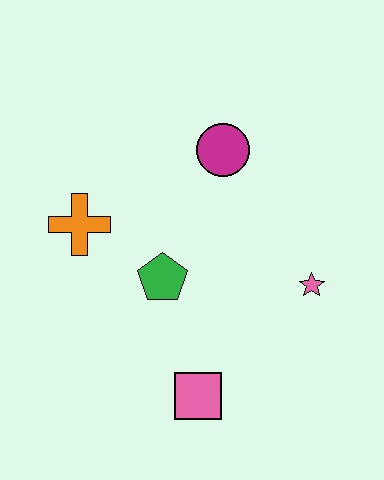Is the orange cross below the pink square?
No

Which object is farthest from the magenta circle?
The pink square is farthest from the magenta circle.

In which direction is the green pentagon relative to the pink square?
The green pentagon is above the pink square.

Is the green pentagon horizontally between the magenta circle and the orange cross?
Yes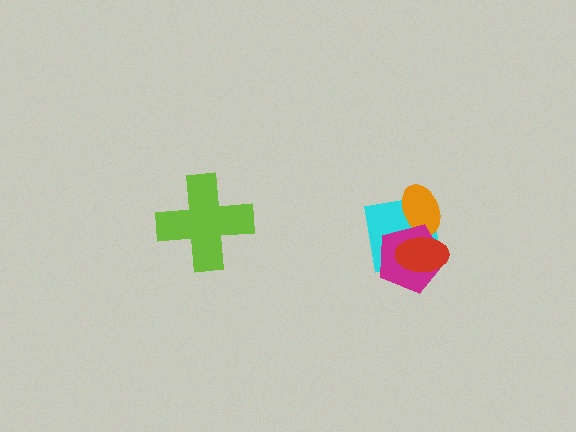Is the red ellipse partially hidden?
No, no other shape covers it.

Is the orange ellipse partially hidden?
Yes, it is partially covered by another shape.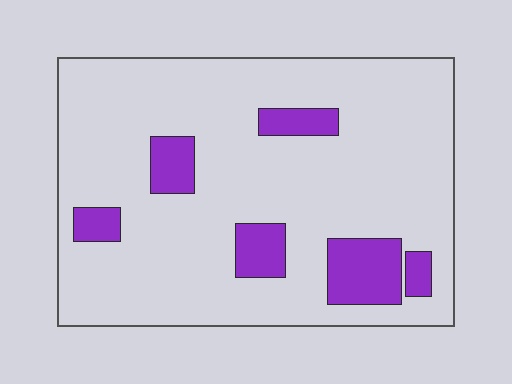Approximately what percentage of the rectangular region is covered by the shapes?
Approximately 15%.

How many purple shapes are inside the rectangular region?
6.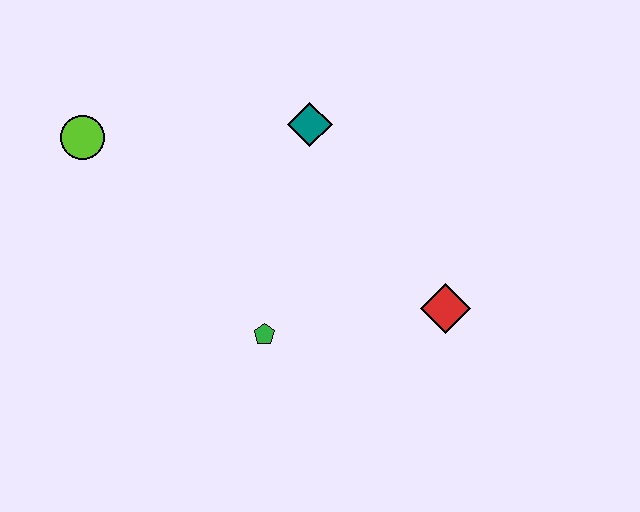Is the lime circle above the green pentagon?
Yes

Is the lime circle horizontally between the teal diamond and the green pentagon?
No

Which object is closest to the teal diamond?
The green pentagon is closest to the teal diamond.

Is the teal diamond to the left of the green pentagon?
No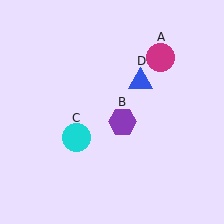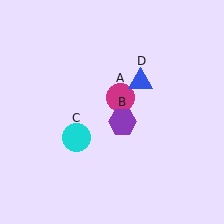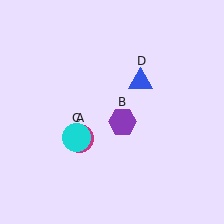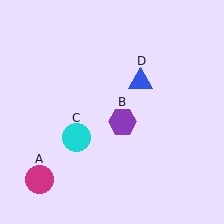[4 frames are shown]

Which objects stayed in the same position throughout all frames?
Purple hexagon (object B) and cyan circle (object C) and blue triangle (object D) remained stationary.